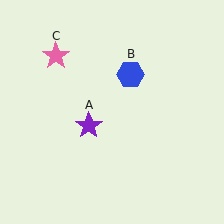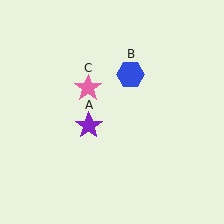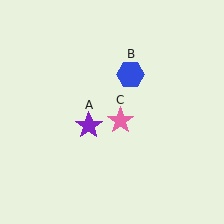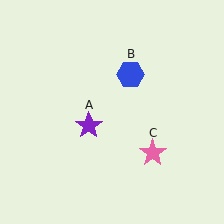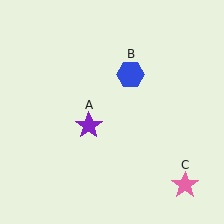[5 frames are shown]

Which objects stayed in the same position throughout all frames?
Purple star (object A) and blue hexagon (object B) remained stationary.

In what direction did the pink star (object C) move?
The pink star (object C) moved down and to the right.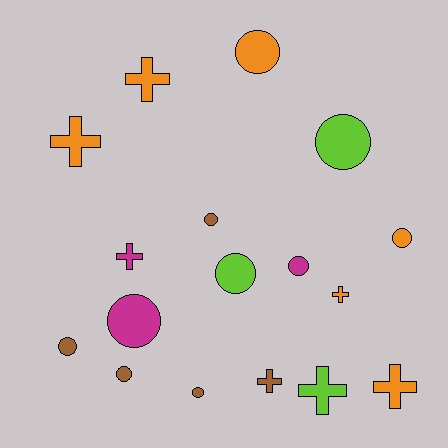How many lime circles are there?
There are 2 lime circles.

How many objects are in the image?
There are 17 objects.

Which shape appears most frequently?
Circle, with 10 objects.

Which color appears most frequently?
Orange, with 6 objects.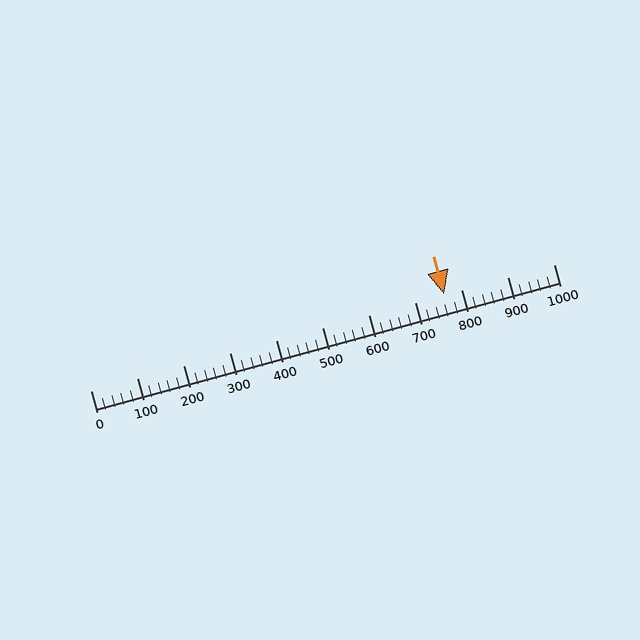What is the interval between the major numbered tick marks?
The major tick marks are spaced 100 units apart.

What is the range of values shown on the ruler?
The ruler shows values from 0 to 1000.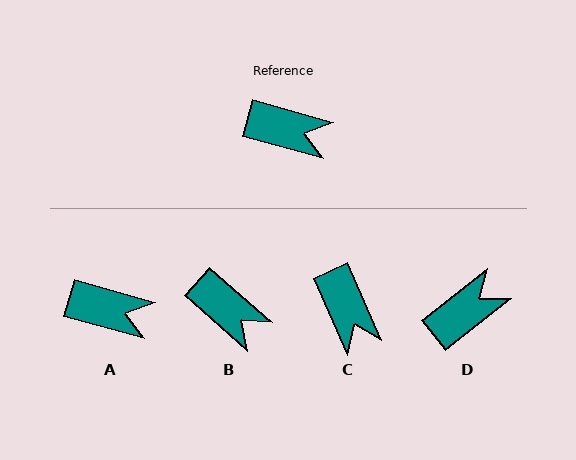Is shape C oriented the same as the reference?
No, it is off by about 51 degrees.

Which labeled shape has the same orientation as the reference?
A.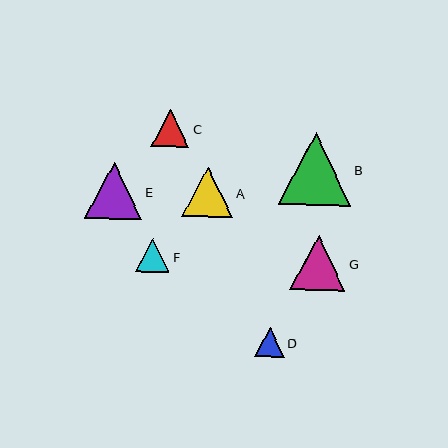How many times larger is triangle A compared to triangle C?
Triangle A is approximately 1.3 times the size of triangle C.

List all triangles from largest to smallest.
From largest to smallest: B, E, G, A, C, F, D.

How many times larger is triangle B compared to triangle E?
Triangle B is approximately 1.3 times the size of triangle E.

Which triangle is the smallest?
Triangle D is the smallest with a size of approximately 29 pixels.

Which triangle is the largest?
Triangle B is the largest with a size of approximately 72 pixels.